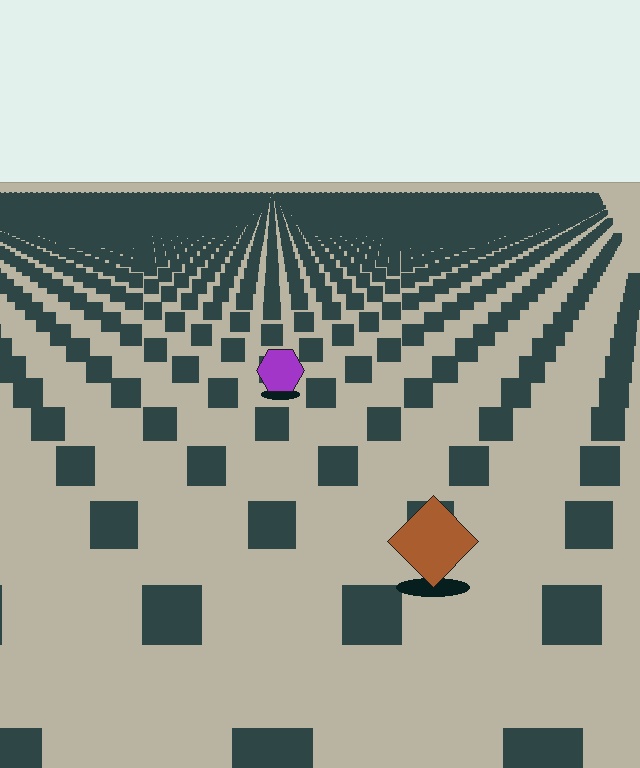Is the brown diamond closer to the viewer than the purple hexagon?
Yes. The brown diamond is closer — you can tell from the texture gradient: the ground texture is coarser near it.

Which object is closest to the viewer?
The brown diamond is closest. The texture marks near it are larger and more spread out.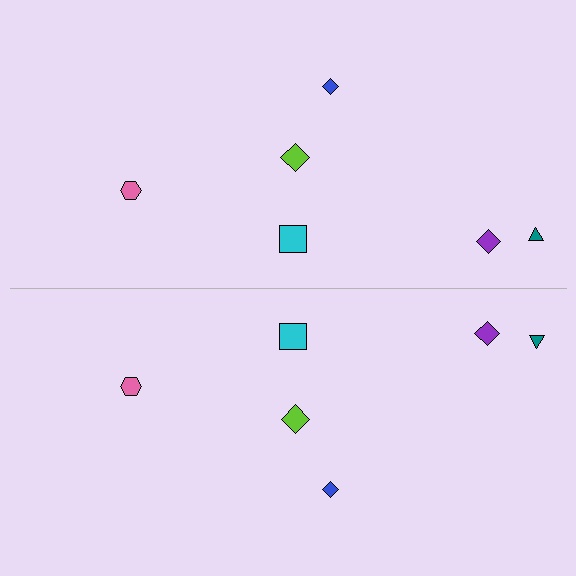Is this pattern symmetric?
Yes, this pattern has bilateral (reflection) symmetry.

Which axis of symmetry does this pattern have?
The pattern has a horizontal axis of symmetry running through the center of the image.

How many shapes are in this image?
There are 12 shapes in this image.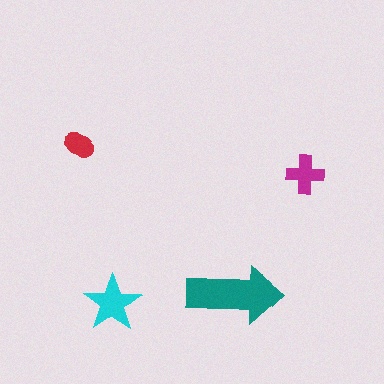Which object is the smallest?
The red ellipse.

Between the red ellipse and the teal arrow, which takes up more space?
The teal arrow.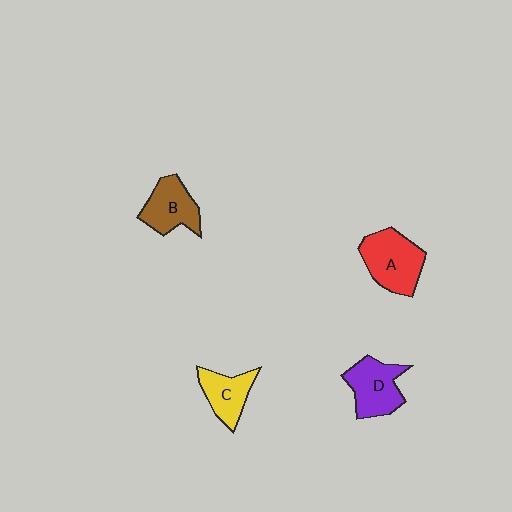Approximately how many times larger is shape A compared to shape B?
Approximately 1.3 times.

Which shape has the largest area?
Shape A (red).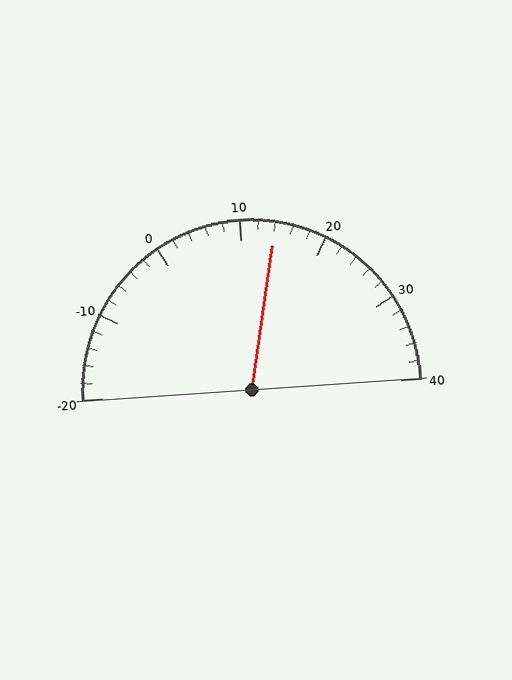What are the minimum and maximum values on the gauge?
The gauge ranges from -20 to 40.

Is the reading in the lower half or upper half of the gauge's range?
The reading is in the upper half of the range (-20 to 40).